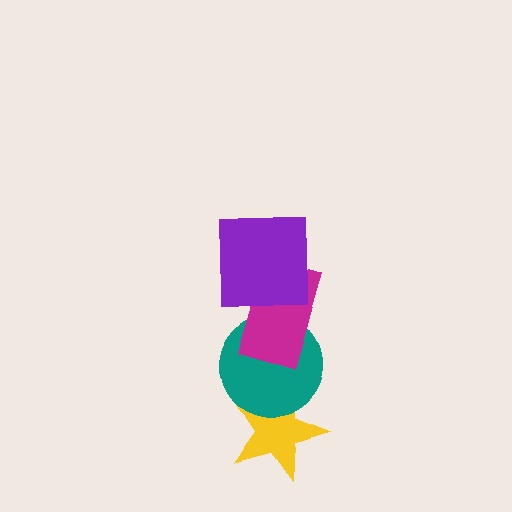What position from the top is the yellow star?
The yellow star is 4th from the top.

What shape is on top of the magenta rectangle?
The purple square is on top of the magenta rectangle.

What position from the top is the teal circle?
The teal circle is 3rd from the top.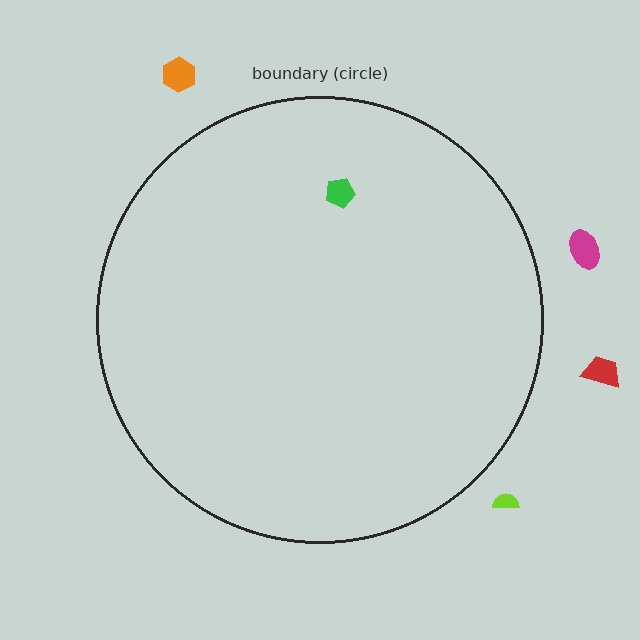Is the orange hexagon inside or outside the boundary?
Outside.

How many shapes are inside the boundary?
1 inside, 4 outside.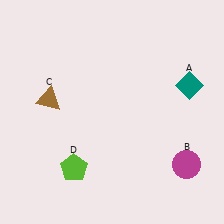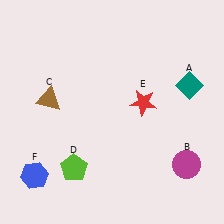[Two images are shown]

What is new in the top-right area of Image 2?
A red star (E) was added in the top-right area of Image 2.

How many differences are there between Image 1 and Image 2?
There are 2 differences between the two images.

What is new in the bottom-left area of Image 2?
A blue hexagon (F) was added in the bottom-left area of Image 2.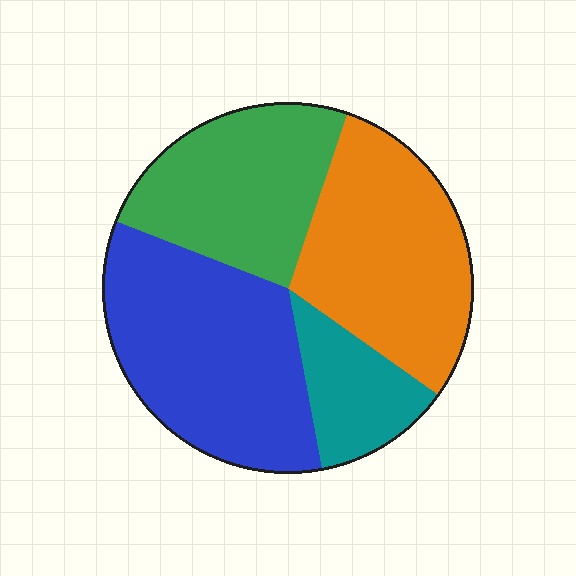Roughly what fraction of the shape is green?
Green covers around 25% of the shape.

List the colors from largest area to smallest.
From largest to smallest: blue, orange, green, teal.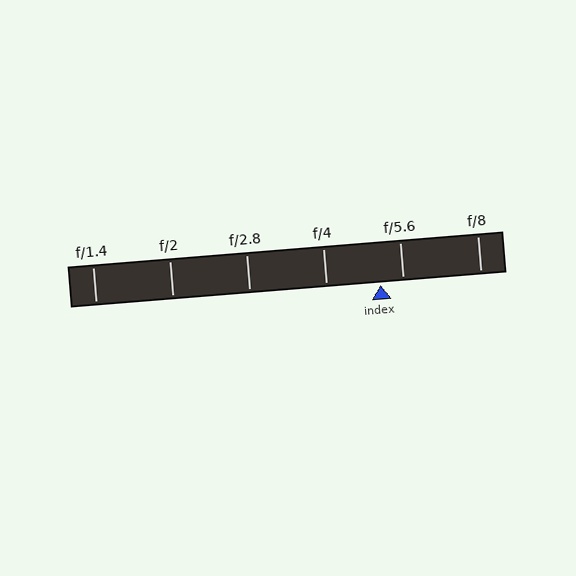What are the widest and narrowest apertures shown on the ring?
The widest aperture shown is f/1.4 and the narrowest is f/8.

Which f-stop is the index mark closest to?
The index mark is closest to f/5.6.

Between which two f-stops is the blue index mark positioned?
The index mark is between f/4 and f/5.6.